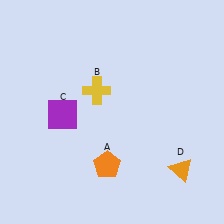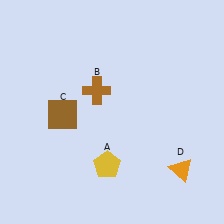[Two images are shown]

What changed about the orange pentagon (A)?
In Image 1, A is orange. In Image 2, it changed to yellow.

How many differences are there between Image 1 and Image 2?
There are 3 differences between the two images.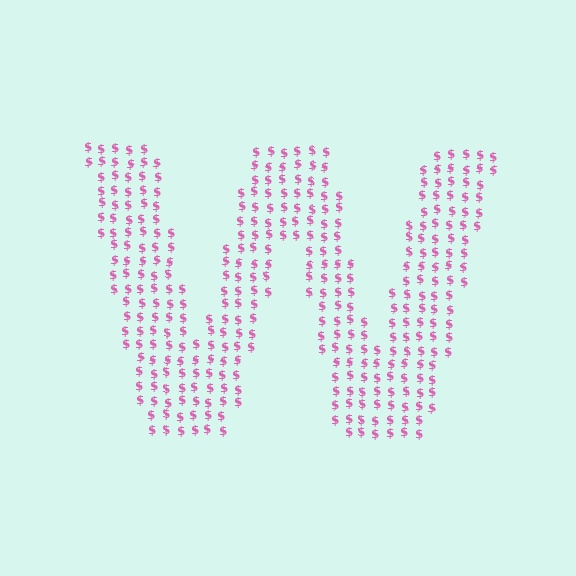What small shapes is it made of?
It is made of small dollar signs.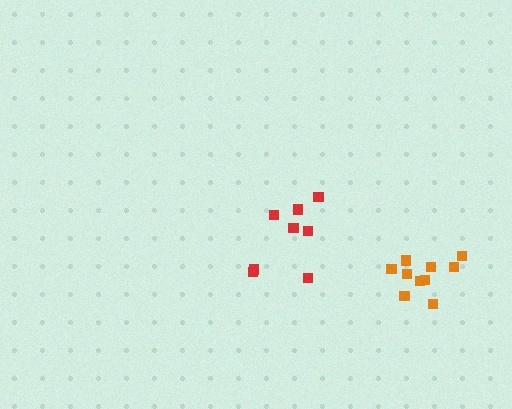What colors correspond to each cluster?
The clusters are colored: red, orange.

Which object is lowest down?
The orange cluster is bottommost.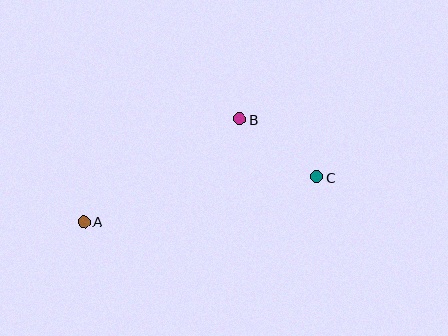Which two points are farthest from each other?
Points A and C are farthest from each other.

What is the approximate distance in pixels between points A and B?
The distance between A and B is approximately 187 pixels.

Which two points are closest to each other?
Points B and C are closest to each other.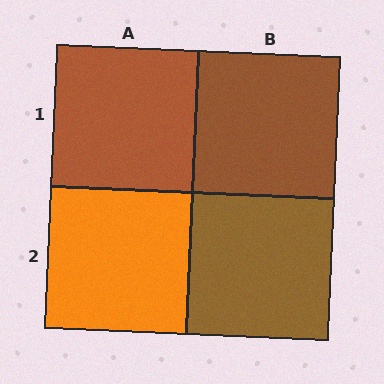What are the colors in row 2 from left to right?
Orange, brown.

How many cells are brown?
3 cells are brown.